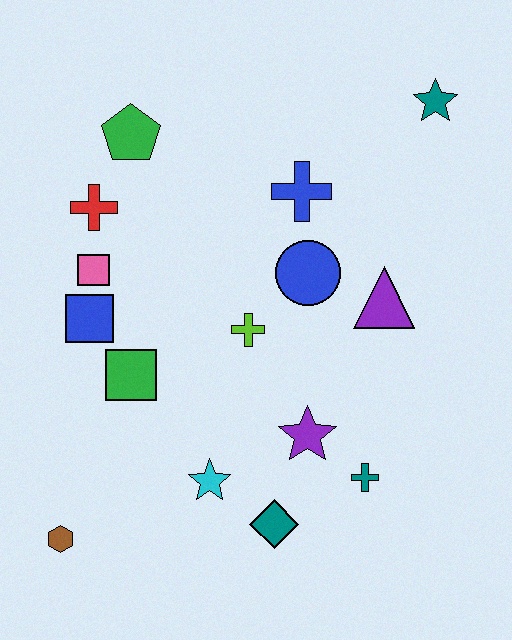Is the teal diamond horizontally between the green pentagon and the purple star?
Yes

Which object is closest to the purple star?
The teal cross is closest to the purple star.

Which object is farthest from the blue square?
The teal star is farthest from the blue square.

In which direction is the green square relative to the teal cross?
The green square is to the left of the teal cross.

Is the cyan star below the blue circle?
Yes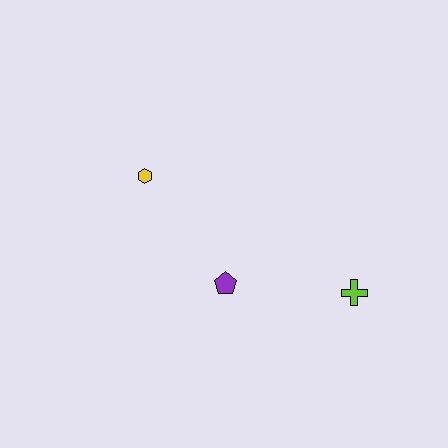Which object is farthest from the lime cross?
The yellow hexagon is farthest from the lime cross.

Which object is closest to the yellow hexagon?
The purple pentagon is closest to the yellow hexagon.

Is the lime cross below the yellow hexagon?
Yes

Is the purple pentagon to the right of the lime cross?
No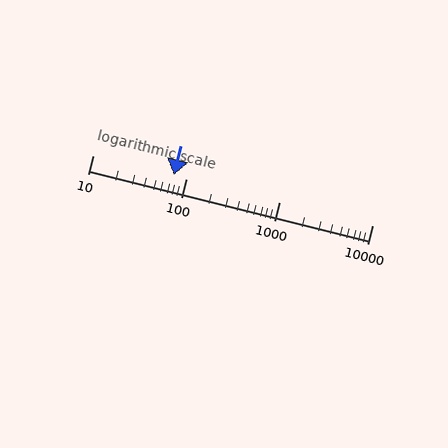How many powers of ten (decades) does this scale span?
The scale spans 3 decades, from 10 to 10000.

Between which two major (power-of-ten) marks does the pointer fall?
The pointer is between 10 and 100.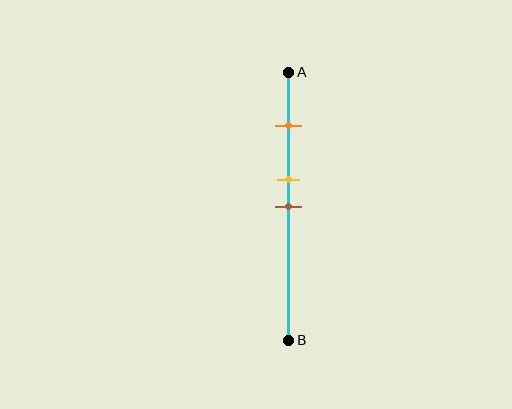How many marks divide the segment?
There are 3 marks dividing the segment.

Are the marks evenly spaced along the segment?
No, the marks are not evenly spaced.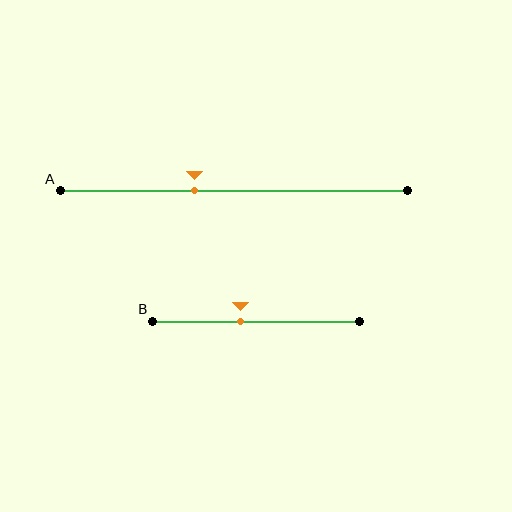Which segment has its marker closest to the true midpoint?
Segment B has its marker closest to the true midpoint.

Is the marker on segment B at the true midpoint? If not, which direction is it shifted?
No, the marker on segment B is shifted to the left by about 8% of the segment length.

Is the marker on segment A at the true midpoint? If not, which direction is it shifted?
No, the marker on segment A is shifted to the left by about 11% of the segment length.